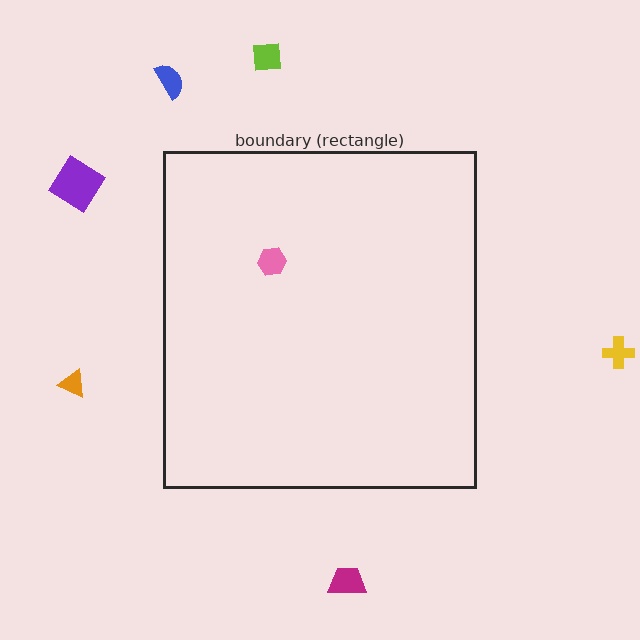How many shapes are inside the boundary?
1 inside, 6 outside.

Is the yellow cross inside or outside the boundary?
Outside.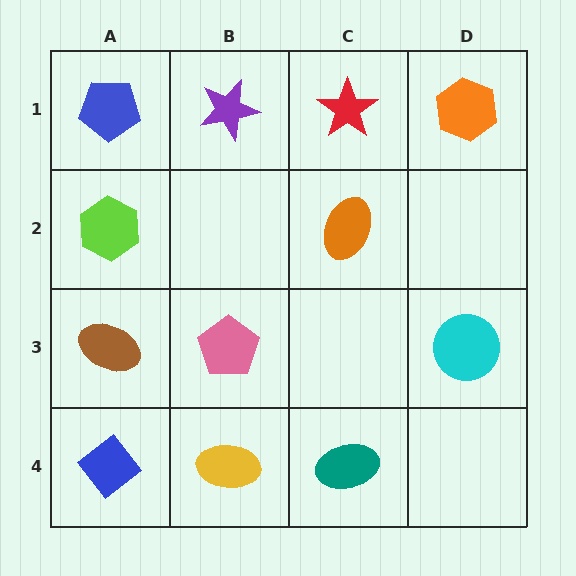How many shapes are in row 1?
4 shapes.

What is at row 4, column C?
A teal ellipse.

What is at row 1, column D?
An orange hexagon.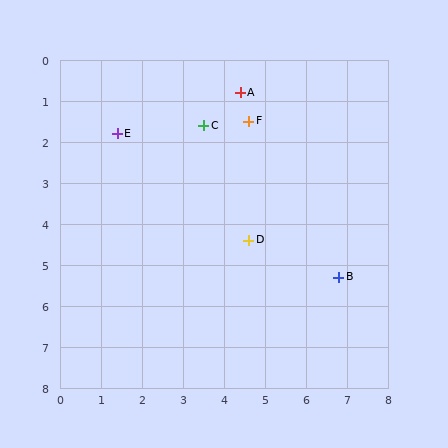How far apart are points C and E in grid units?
Points C and E are about 2.1 grid units apart.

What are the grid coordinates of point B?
Point B is at approximately (6.8, 5.3).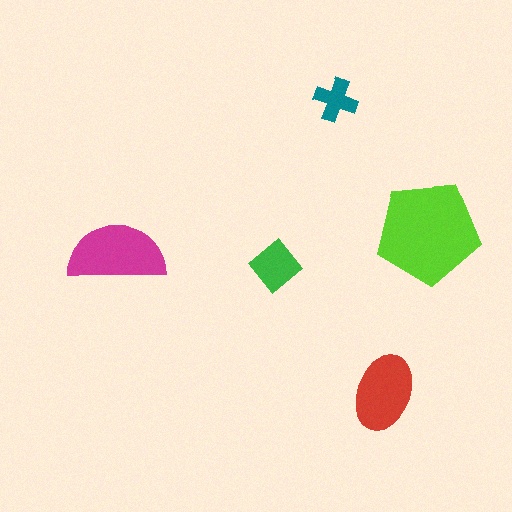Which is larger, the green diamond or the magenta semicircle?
The magenta semicircle.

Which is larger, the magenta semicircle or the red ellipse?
The magenta semicircle.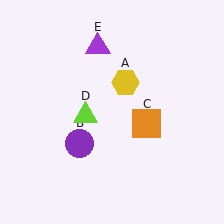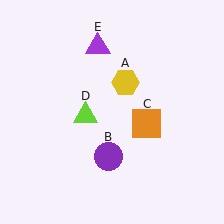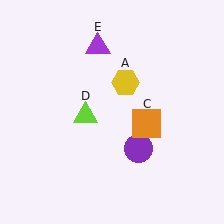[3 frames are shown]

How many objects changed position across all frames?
1 object changed position: purple circle (object B).